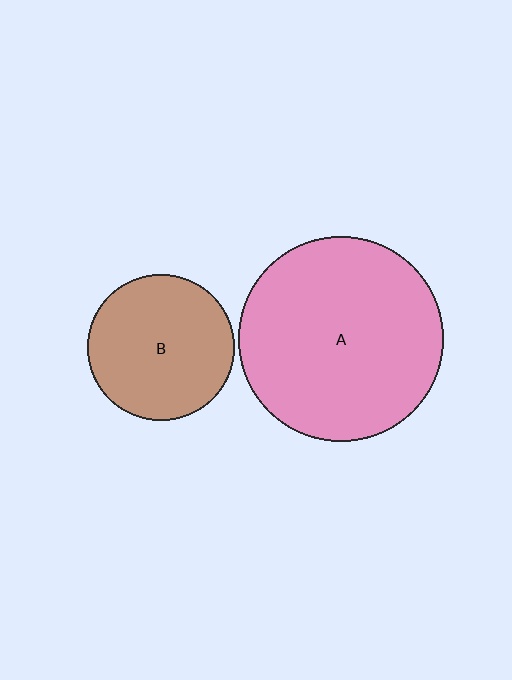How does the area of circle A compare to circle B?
Approximately 2.0 times.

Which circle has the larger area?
Circle A (pink).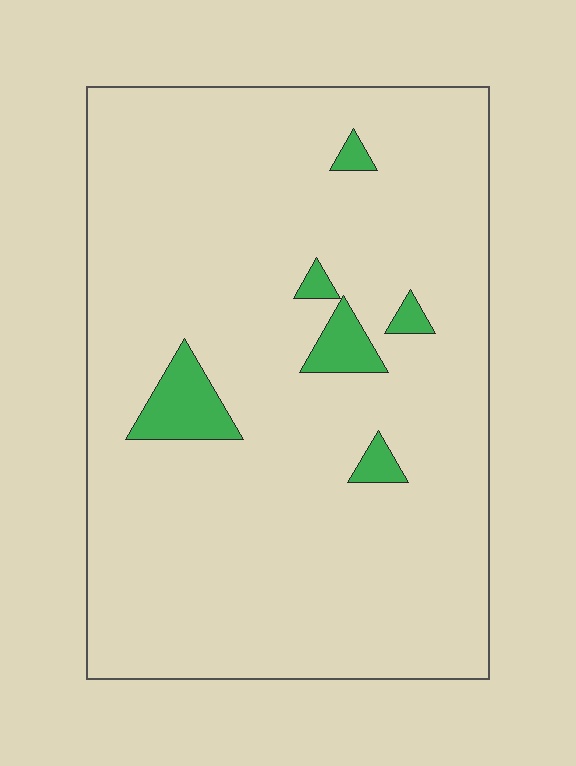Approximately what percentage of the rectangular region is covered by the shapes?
Approximately 5%.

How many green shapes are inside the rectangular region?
6.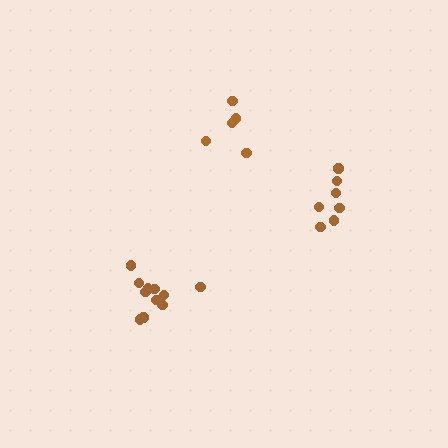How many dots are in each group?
Group 1: 7 dots, Group 2: 11 dots, Group 3: 5 dots (23 total).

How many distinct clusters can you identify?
There are 3 distinct clusters.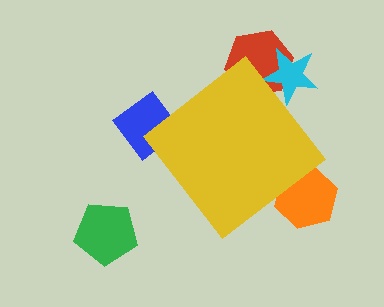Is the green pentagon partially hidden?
No, the green pentagon is fully visible.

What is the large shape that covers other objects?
A yellow diamond.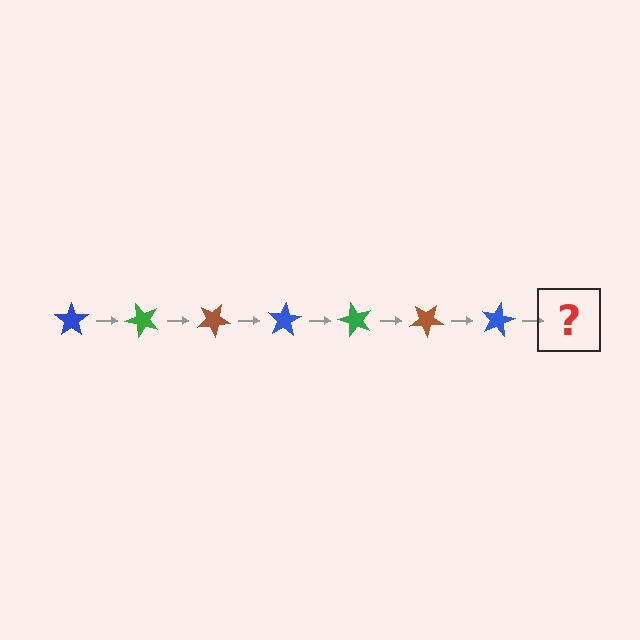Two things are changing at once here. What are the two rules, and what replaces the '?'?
The two rules are that it rotates 50 degrees each step and the color cycles through blue, green, and brown. The '?' should be a green star, rotated 350 degrees from the start.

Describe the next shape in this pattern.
It should be a green star, rotated 350 degrees from the start.